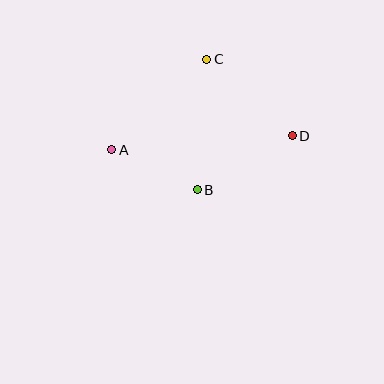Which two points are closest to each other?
Points A and B are closest to each other.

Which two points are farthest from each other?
Points A and D are farthest from each other.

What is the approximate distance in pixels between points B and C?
The distance between B and C is approximately 131 pixels.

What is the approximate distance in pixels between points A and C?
The distance between A and C is approximately 131 pixels.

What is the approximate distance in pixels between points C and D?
The distance between C and D is approximately 115 pixels.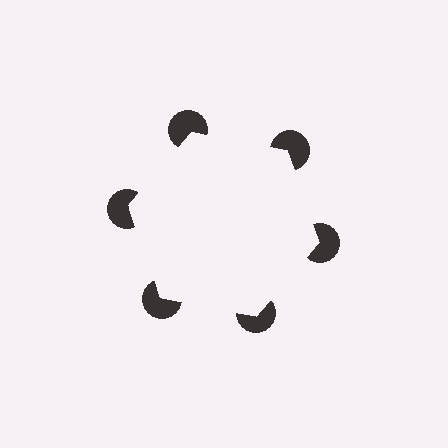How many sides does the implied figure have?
6 sides.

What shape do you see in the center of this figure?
An illusory hexagon — its edges are inferred from the aligned wedge cuts in the pac-man discs, not physically drawn.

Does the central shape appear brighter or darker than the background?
It typically appears slightly brighter than the background, even though no actual brightness change is drawn.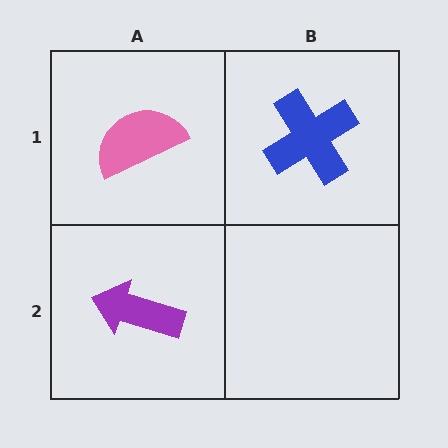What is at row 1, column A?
A pink semicircle.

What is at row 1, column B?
A blue cross.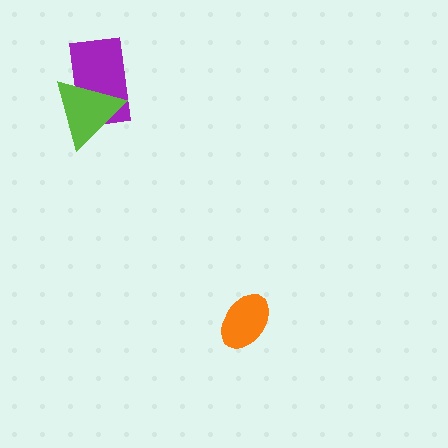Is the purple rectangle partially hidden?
Yes, it is partially covered by another shape.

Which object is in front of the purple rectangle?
The lime triangle is in front of the purple rectangle.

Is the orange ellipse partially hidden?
No, no other shape covers it.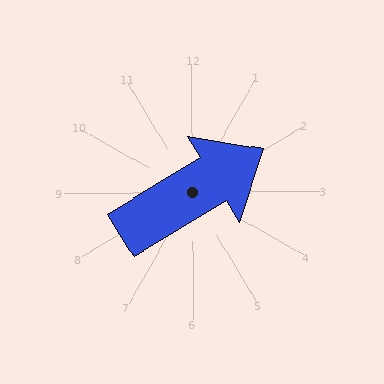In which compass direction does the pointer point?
Northeast.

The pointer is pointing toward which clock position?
Roughly 2 o'clock.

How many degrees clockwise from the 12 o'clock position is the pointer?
Approximately 59 degrees.